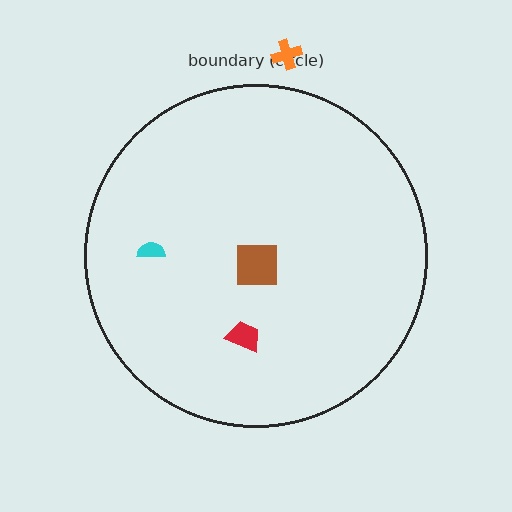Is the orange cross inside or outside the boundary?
Outside.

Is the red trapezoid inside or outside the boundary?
Inside.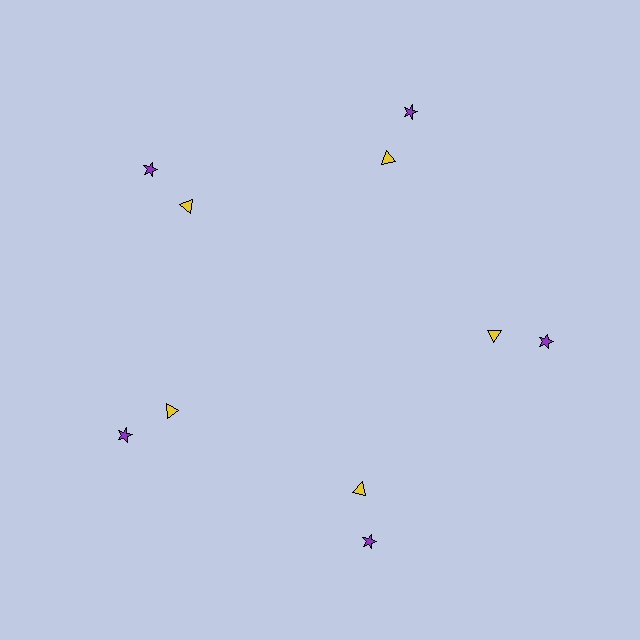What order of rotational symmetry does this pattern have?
This pattern has 5-fold rotational symmetry.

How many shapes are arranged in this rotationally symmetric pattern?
There are 10 shapes, arranged in 5 groups of 2.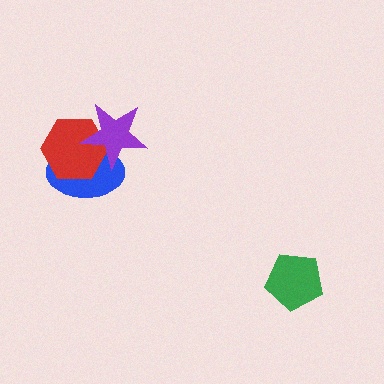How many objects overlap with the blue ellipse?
2 objects overlap with the blue ellipse.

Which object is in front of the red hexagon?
The purple star is in front of the red hexagon.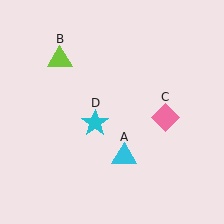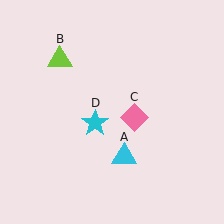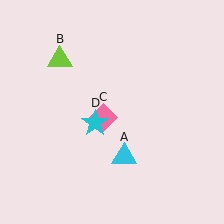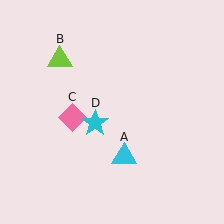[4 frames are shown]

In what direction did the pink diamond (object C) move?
The pink diamond (object C) moved left.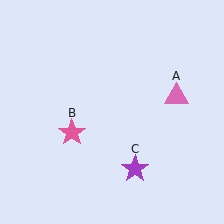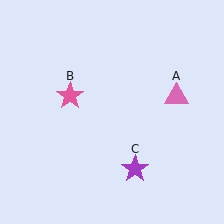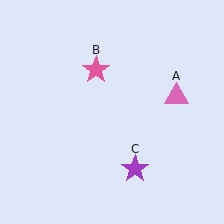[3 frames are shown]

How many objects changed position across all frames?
1 object changed position: pink star (object B).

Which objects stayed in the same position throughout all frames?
Pink triangle (object A) and purple star (object C) remained stationary.